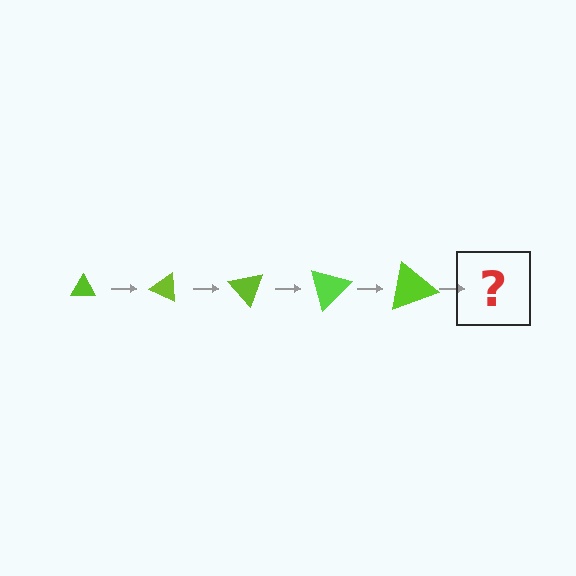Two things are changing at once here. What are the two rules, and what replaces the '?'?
The two rules are that the triangle grows larger each step and it rotates 25 degrees each step. The '?' should be a triangle, larger than the previous one and rotated 125 degrees from the start.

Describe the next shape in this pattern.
It should be a triangle, larger than the previous one and rotated 125 degrees from the start.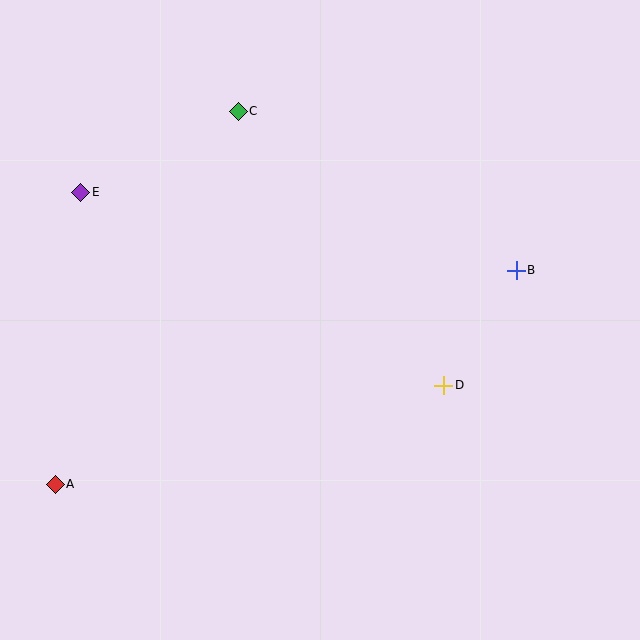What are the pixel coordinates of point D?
Point D is at (444, 385).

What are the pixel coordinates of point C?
Point C is at (238, 111).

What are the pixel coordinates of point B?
Point B is at (516, 270).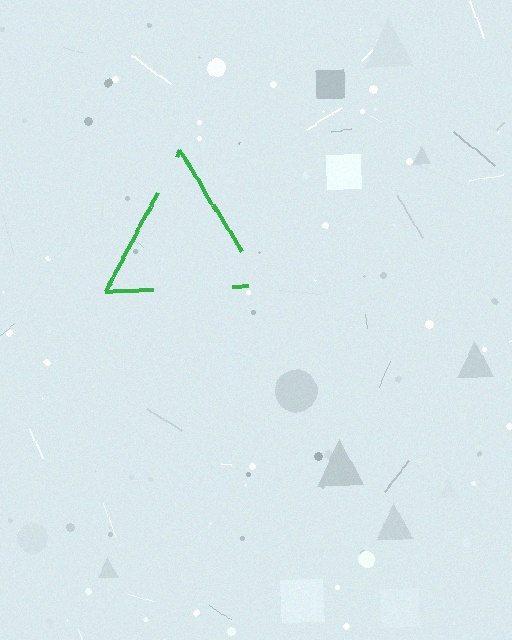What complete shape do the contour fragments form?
The contour fragments form a triangle.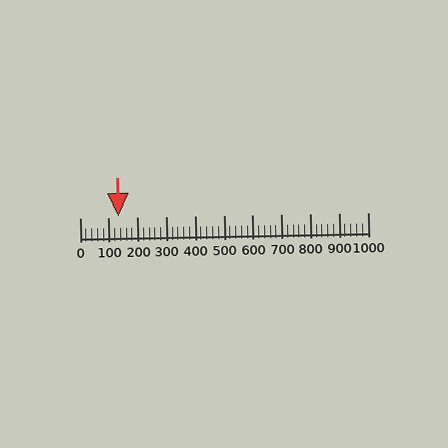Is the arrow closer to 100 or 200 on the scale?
The arrow is closer to 100.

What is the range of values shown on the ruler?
The ruler shows values from 0 to 1000.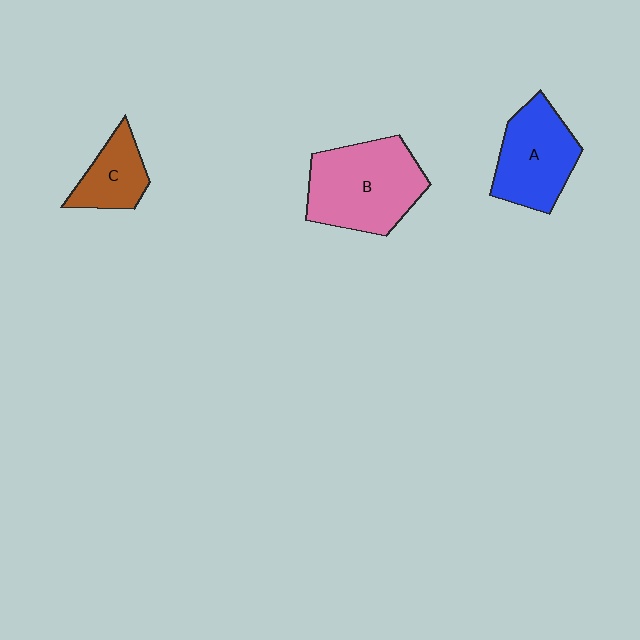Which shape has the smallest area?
Shape C (brown).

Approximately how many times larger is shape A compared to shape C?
Approximately 1.6 times.